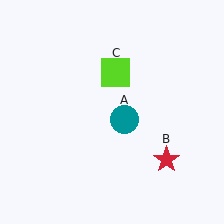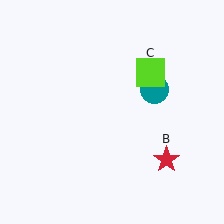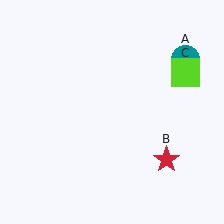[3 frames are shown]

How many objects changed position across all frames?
2 objects changed position: teal circle (object A), lime square (object C).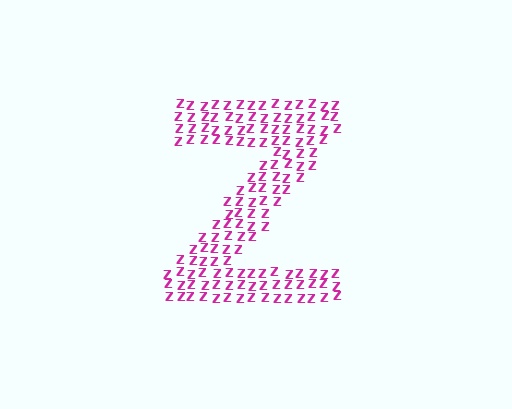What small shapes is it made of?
It is made of small letter Z's.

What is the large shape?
The large shape is the letter Z.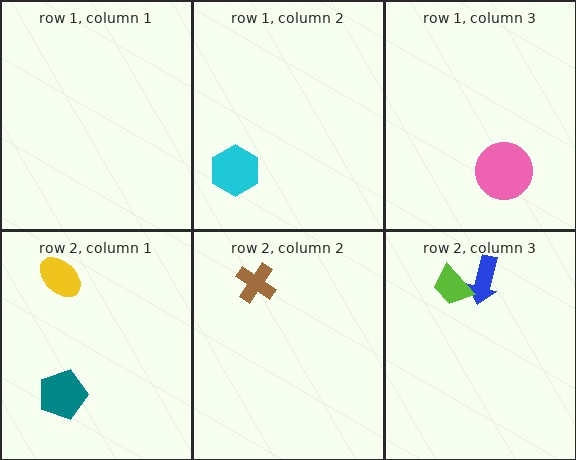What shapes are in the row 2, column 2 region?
The brown cross.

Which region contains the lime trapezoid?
The row 2, column 3 region.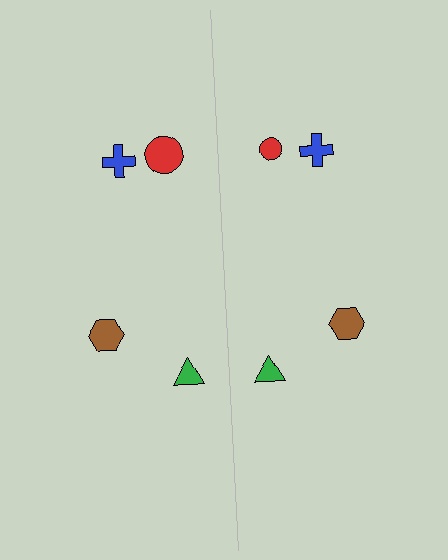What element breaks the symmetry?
The red circle on the right side has a different size than its mirror counterpart.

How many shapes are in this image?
There are 8 shapes in this image.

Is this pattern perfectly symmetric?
No, the pattern is not perfectly symmetric. The red circle on the right side has a different size than its mirror counterpart.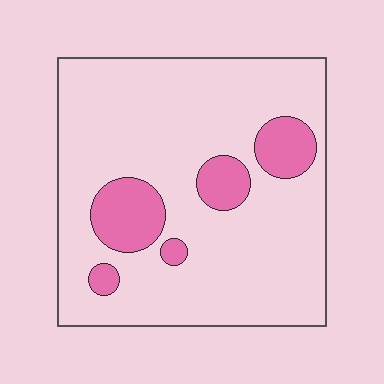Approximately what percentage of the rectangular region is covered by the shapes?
Approximately 15%.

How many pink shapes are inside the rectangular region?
5.